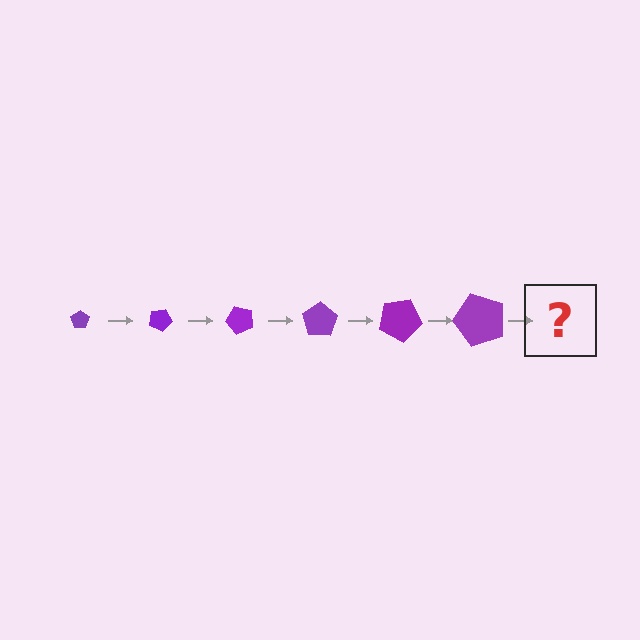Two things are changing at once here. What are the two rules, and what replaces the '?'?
The two rules are that the pentagon grows larger each step and it rotates 25 degrees each step. The '?' should be a pentagon, larger than the previous one and rotated 150 degrees from the start.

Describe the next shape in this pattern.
It should be a pentagon, larger than the previous one and rotated 150 degrees from the start.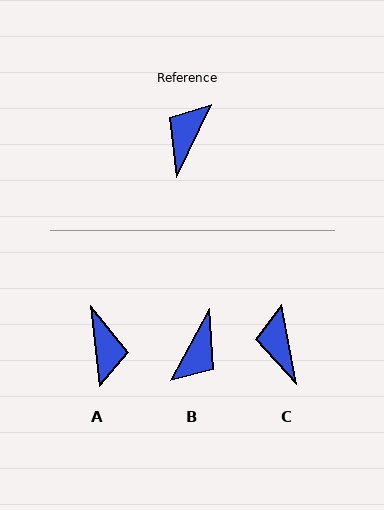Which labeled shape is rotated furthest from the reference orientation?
B, about 177 degrees away.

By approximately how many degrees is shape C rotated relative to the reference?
Approximately 36 degrees counter-clockwise.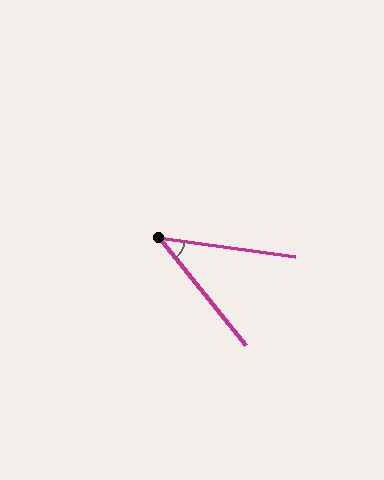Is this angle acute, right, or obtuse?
It is acute.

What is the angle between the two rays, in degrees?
Approximately 43 degrees.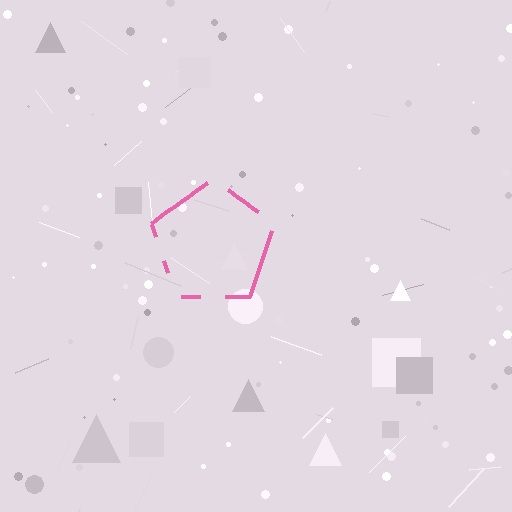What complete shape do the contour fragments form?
The contour fragments form a pentagon.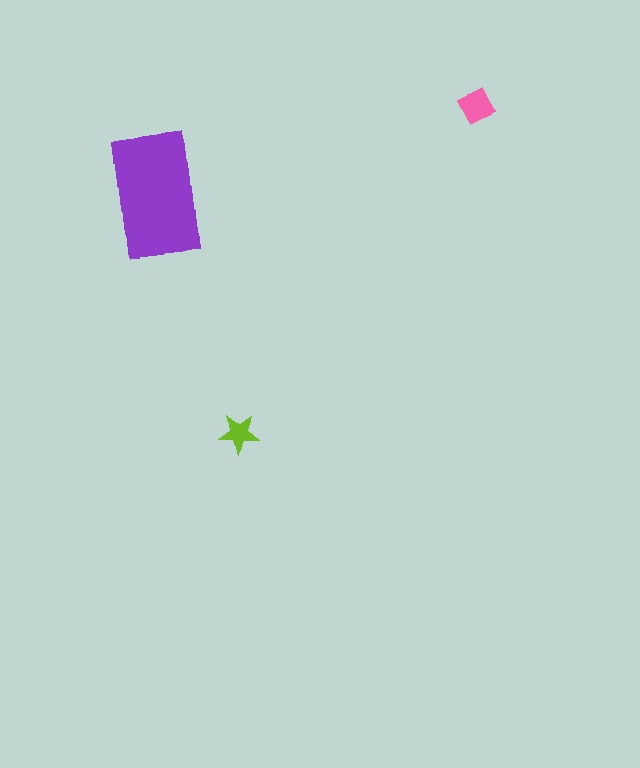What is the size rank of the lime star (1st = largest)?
3rd.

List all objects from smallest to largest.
The lime star, the pink diamond, the purple rectangle.